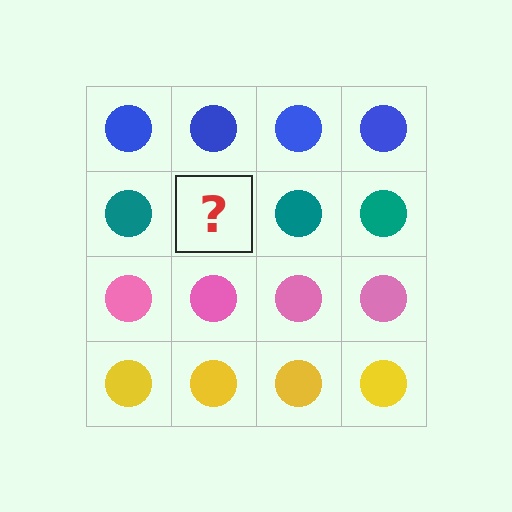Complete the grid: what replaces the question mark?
The question mark should be replaced with a teal circle.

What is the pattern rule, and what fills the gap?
The rule is that each row has a consistent color. The gap should be filled with a teal circle.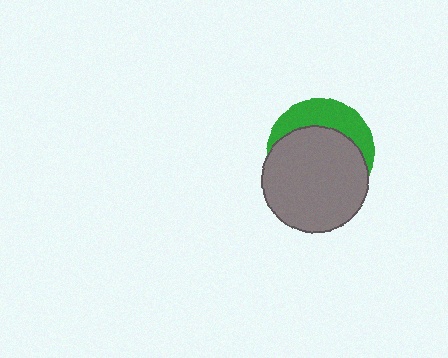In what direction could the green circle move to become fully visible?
The green circle could move up. That would shift it out from behind the gray circle entirely.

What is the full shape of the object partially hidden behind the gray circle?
The partially hidden object is a green circle.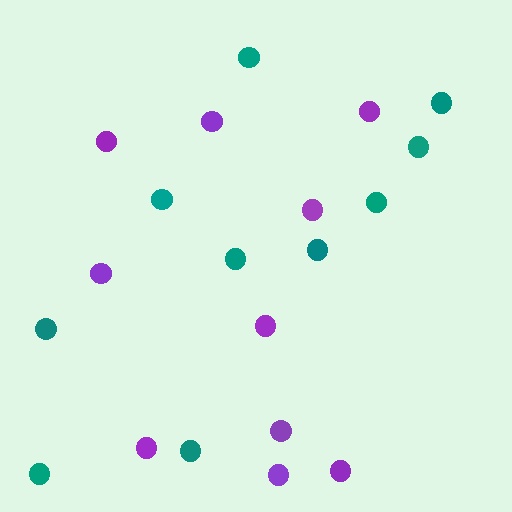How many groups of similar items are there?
There are 2 groups: one group of teal circles (10) and one group of purple circles (10).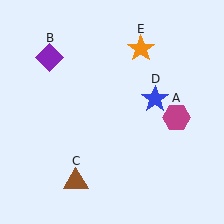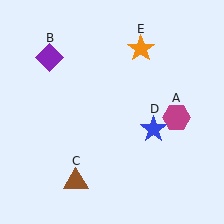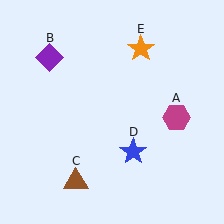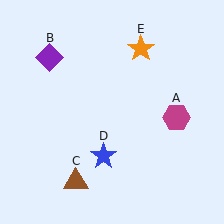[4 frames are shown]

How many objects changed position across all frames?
1 object changed position: blue star (object D).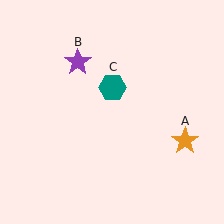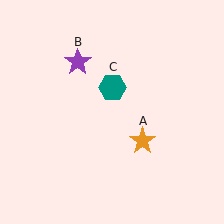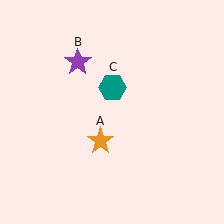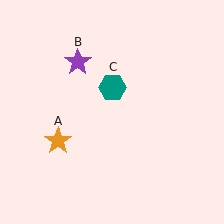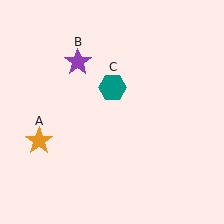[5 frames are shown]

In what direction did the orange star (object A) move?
The orange star (object A) moved left.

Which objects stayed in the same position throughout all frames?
Purple star (object B) and teal hexagon (object C) remained stationary.